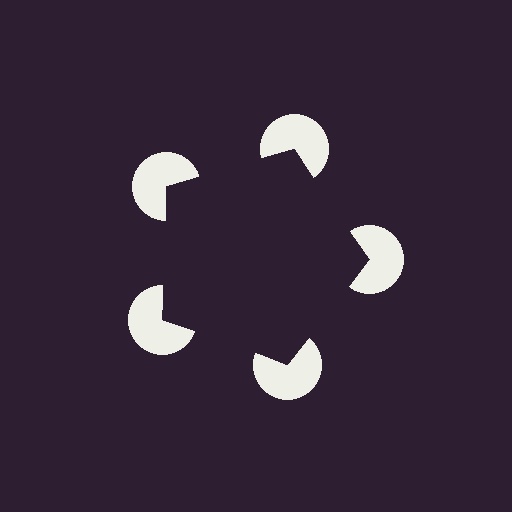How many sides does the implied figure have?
5 sides.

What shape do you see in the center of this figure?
An illusory pentagon — its edges are inferred from the aligned wedge cuts in the pac-man discs, not physically drawn.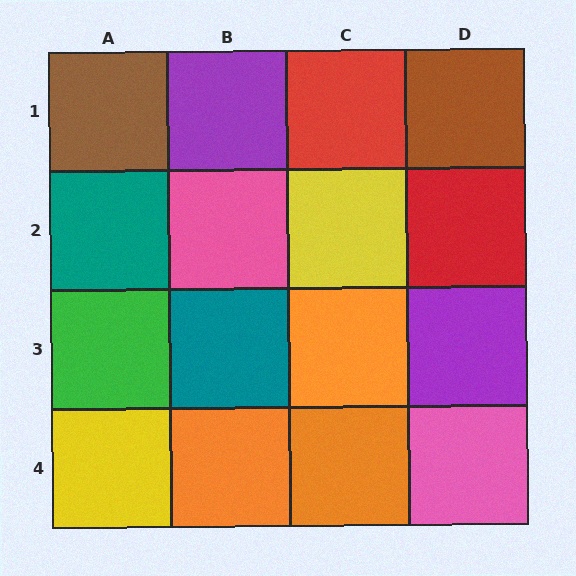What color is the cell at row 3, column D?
Purple.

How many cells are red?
2 cells are red.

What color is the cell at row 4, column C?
Orange.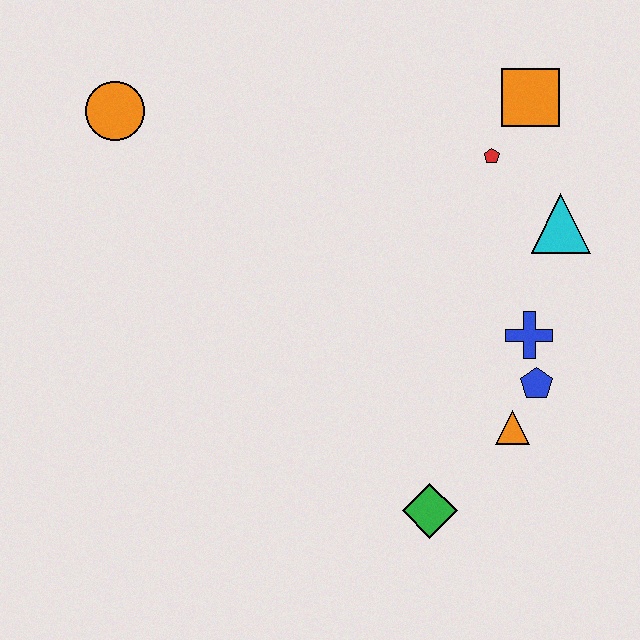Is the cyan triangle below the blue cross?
No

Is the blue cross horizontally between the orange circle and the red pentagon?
No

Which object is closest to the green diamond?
The orange triangle is closest to the green diamond.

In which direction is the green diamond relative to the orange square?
The green diamond is below the orange square.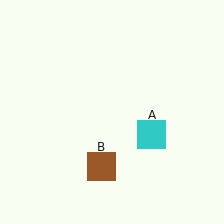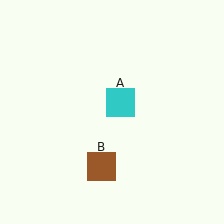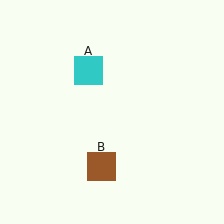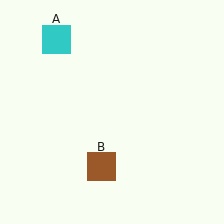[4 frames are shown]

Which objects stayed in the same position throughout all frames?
Brown square (object B) remained stationary.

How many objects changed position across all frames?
1 object changed position: cyan square (object A).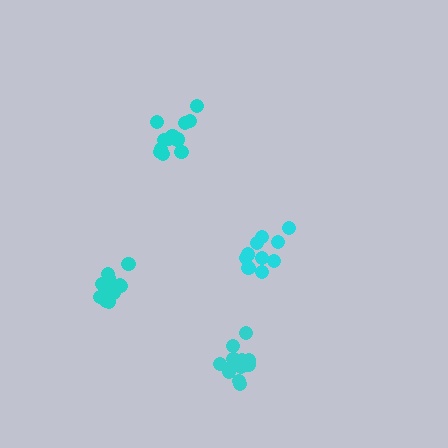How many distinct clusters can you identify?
There are 4 distinct clusters.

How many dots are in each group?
Group 1: 14 dots, Group 2: 10 dots, Group 3: 12 dots, Group 4: 14 dots (50 total).